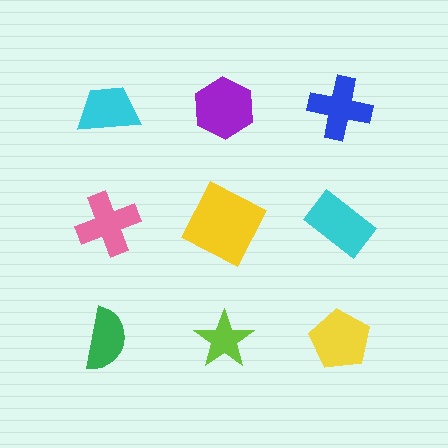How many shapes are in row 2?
3 shapes.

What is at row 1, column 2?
A purple hexagon.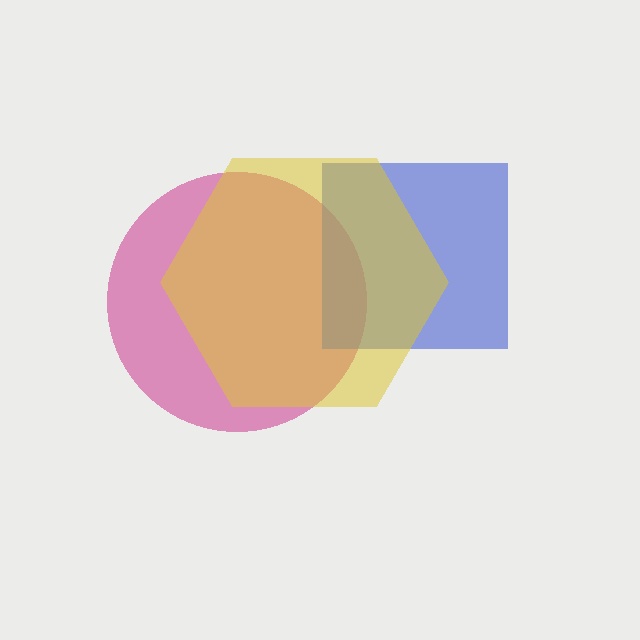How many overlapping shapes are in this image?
There are 3 overlapping shapes in the image.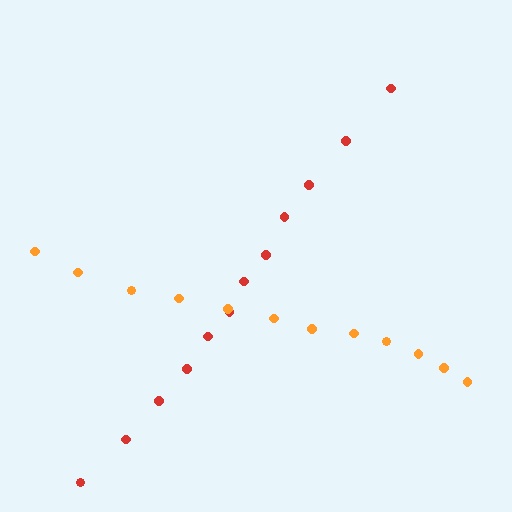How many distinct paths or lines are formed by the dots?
There are 2 distinct paths.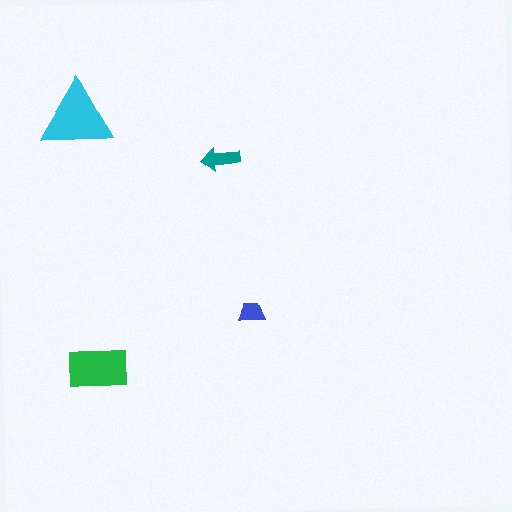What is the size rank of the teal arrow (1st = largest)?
3rd.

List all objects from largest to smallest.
The cyan triangle, the green rectangle, the teal arrow, the blue trapezoid.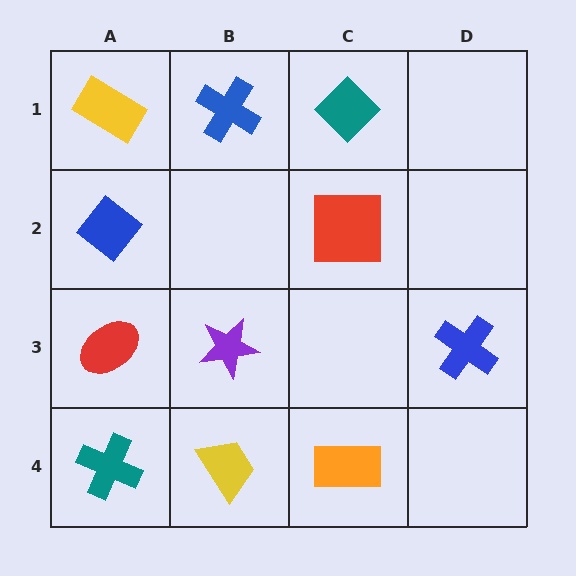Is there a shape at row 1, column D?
No, that cell is empty.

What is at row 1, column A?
A yellow rectangle.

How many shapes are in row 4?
3 shapes.